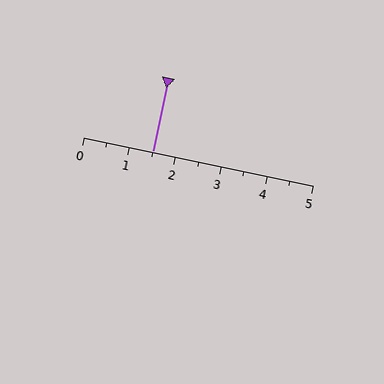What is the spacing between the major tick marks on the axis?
The major ticks are spaced 1 apart.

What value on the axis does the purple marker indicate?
The marker indicates approximately 1.5.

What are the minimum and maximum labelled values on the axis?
The axis runs from 0 to 5.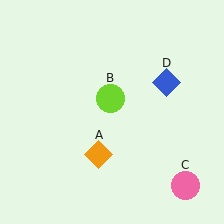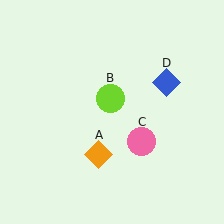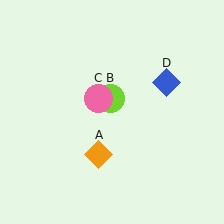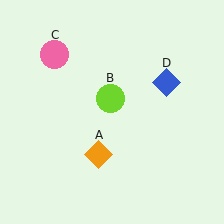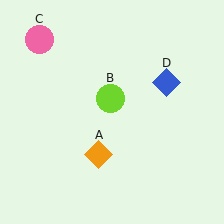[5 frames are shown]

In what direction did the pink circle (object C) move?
The pink circle (object C) moved up and to the left.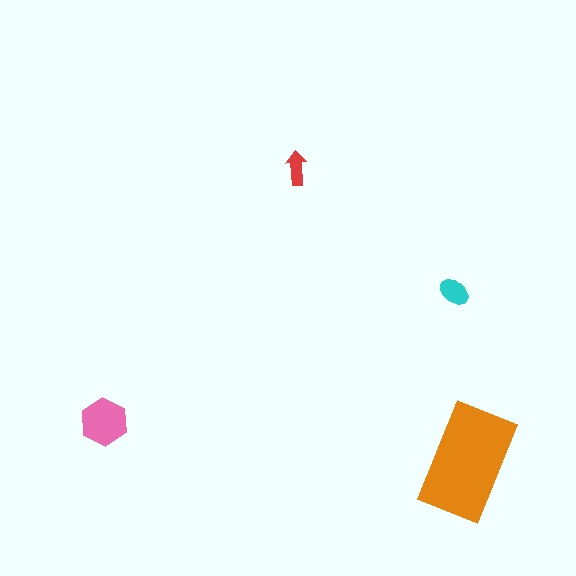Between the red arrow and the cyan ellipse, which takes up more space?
The cyan ellipse.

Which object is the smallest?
The red arrow.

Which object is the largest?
The orange rectangle.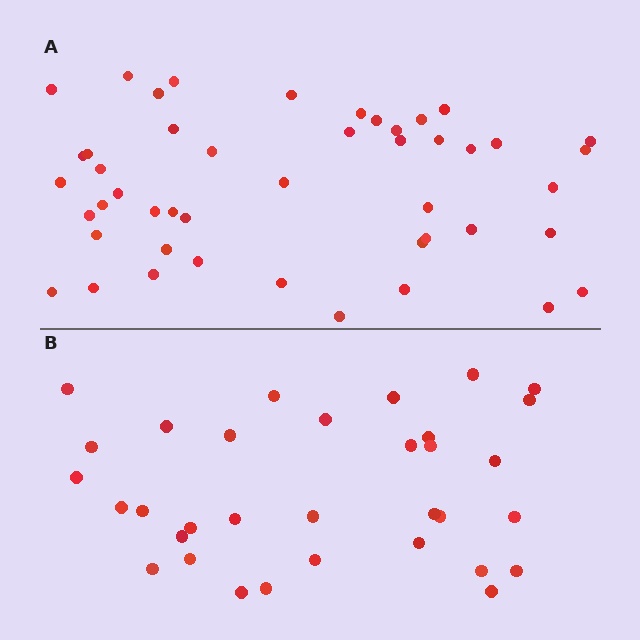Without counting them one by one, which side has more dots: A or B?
Region A (the top region) has more dots.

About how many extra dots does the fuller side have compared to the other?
Region A has approximately 15 more dots than region B.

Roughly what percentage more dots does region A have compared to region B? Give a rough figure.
About 40% more.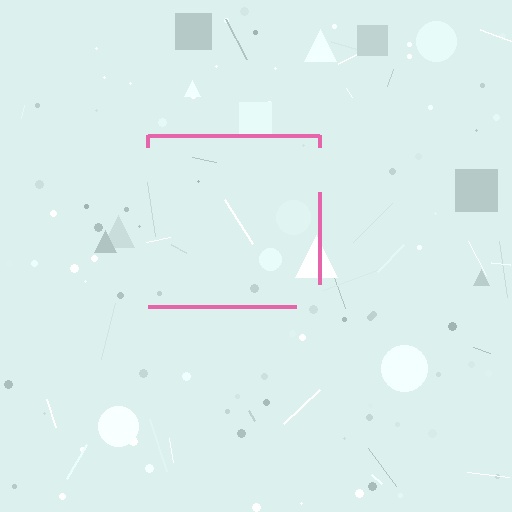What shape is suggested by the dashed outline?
The dashed outline suggests a square.